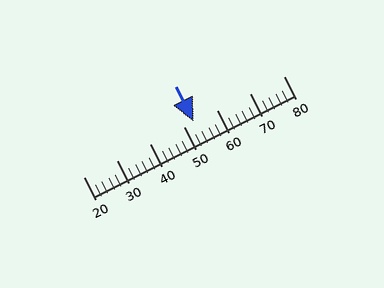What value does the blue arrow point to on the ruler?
The blue arrow points to approximately 53.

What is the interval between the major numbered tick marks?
The major tick marks are spaced 10 units apart.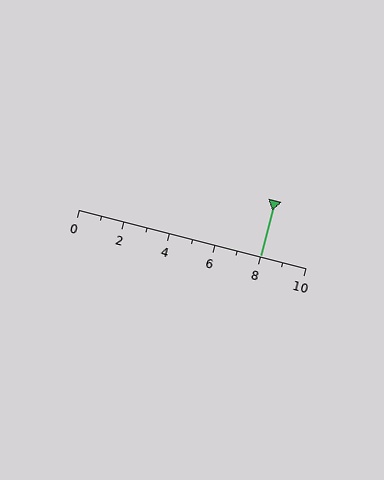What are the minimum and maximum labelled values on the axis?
The axis runs from 0 to 10.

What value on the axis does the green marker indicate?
The marker indicates approximately 8.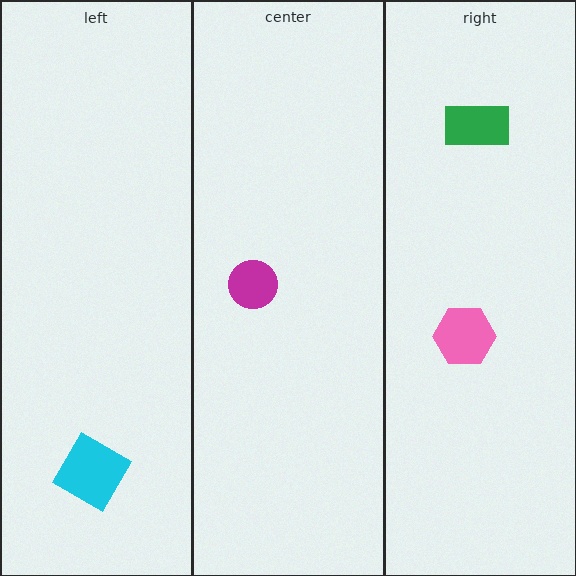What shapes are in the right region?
The pink hexagon, the green rectangle.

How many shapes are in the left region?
1.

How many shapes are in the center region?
1.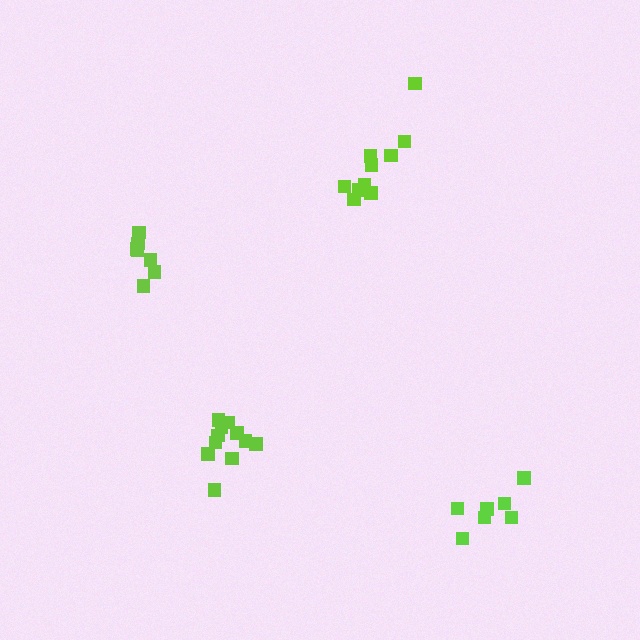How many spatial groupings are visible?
There are 4 spatial groupings.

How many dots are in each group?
Group 1: 10 dots, Group 2: 7 dots, Group 3: 11 dots, Group 4: 7 dots (35 total).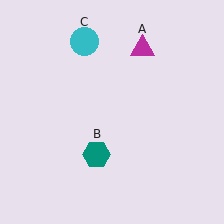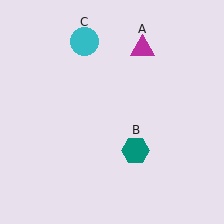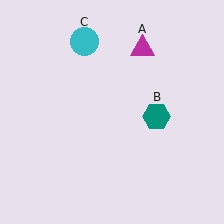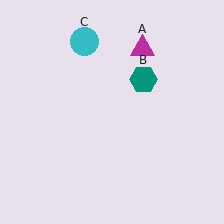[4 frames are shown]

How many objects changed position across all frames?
1 object changed position: teal hexagon (object B).